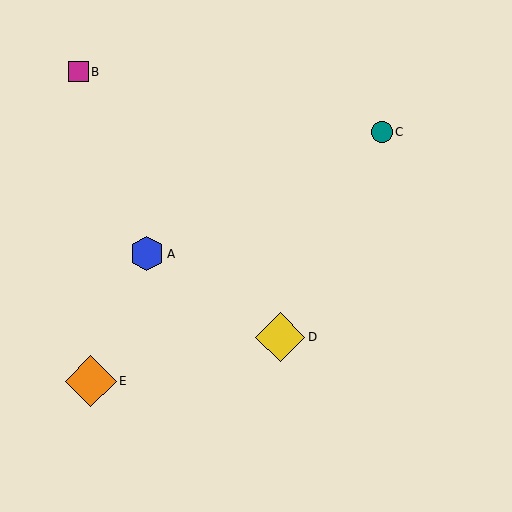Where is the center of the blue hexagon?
The center of the blue hexagon is at (147, 254).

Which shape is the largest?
The orange diamond (labeled E) is the largest.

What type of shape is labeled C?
Shape C is a teal circle.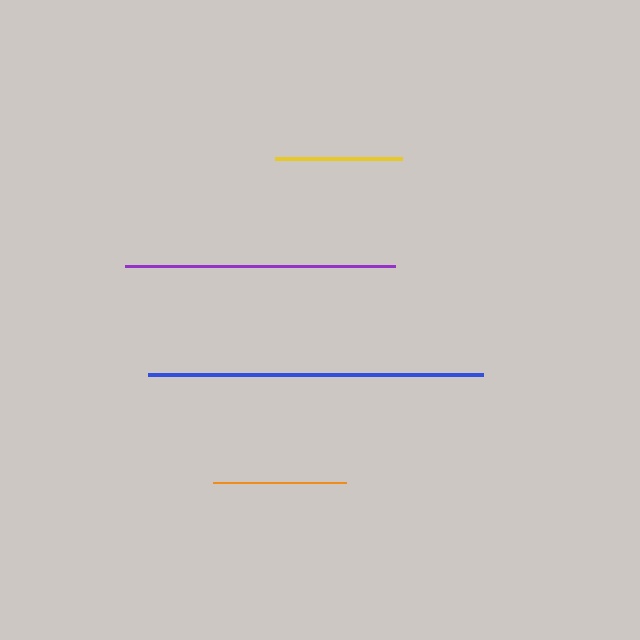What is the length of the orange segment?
The orange segment is approximately 133 pixels long.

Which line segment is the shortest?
The yellow line is the shortest at approximately 127 pixels.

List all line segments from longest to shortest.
From longest to shortest: blue, purple, orange, yellow.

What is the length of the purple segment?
The purple segment is approximately 270 pixels long.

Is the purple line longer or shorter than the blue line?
The blue line is longer than the purple line.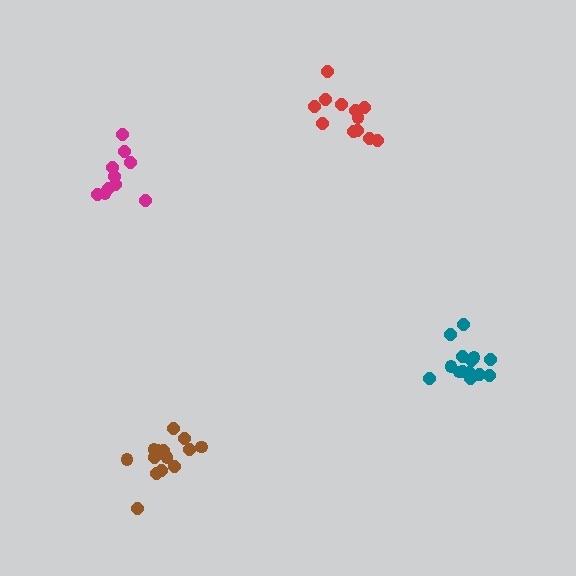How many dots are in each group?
Group 1: 14 dots, Group 2: 10 dots, Group 3: 12 dots, Group 4: 14 dots (50 total).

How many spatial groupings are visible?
There are 4 spatial groupings.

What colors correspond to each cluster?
The clusters are colored: brown, magenta, red, teal.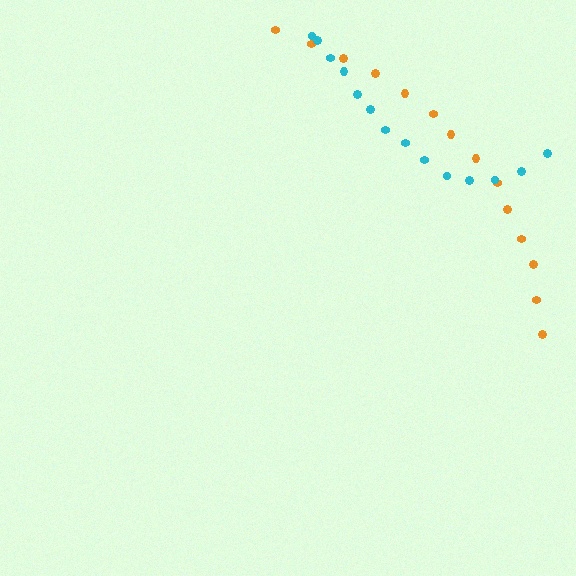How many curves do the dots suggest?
There are 2 distinct paths.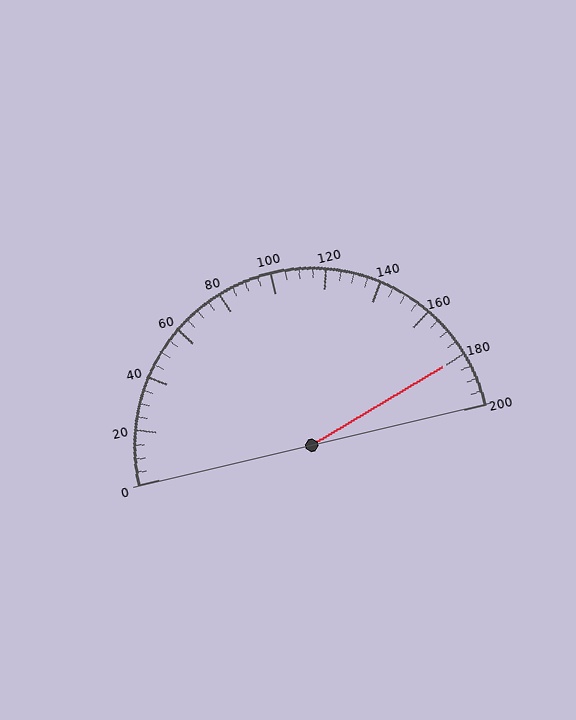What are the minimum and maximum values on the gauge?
The gauge ranges from 0 to 200.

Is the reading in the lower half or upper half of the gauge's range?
The reading is in the upper half of the range (0 to 200).